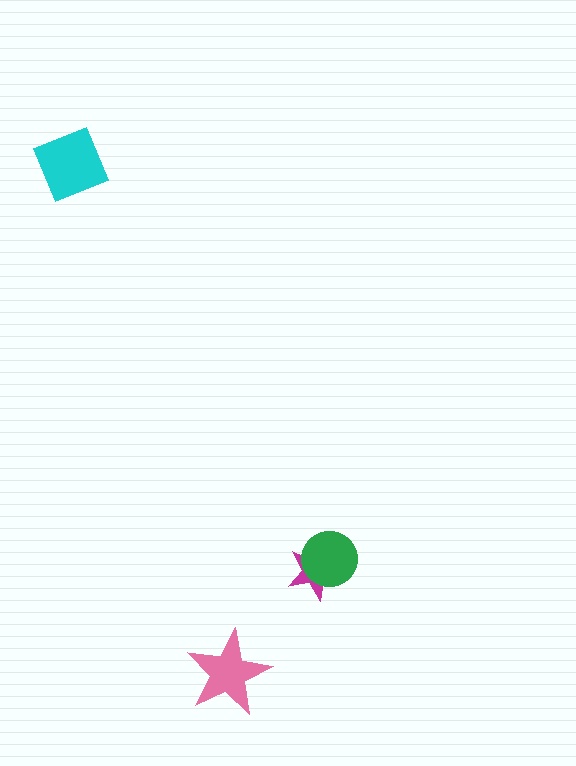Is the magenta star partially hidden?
Yes, it is partially covered by another shape.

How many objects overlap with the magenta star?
1 object overlaps with the magenta star.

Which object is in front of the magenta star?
The green circle is in front of the magenta star.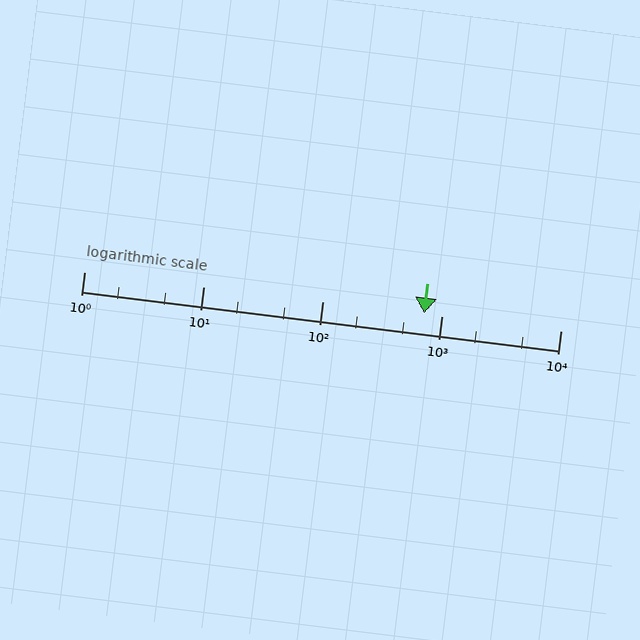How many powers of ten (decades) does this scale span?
The scale spans 4 decades, from 1 to 10000.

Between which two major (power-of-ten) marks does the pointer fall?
The pointer is between 100 and 1000.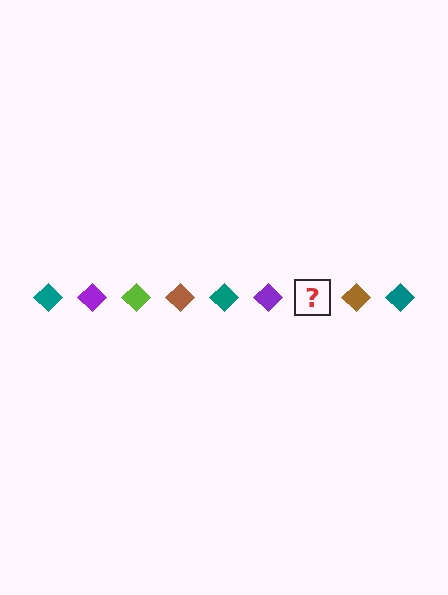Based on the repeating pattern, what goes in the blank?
The blank should be a lime diamond.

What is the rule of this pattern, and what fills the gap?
The rule is that the pattern cycles through teal, purple, lime, brown diamonds. The gap should be filled with a lime diamond.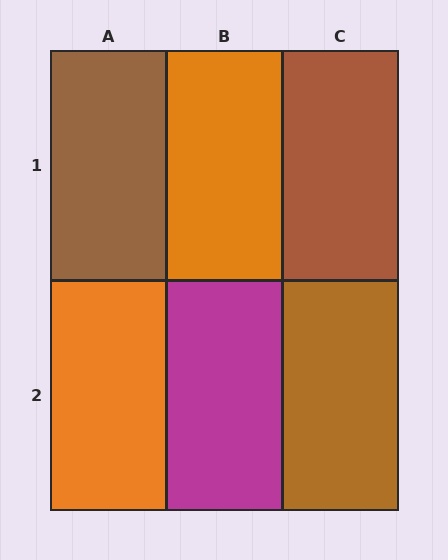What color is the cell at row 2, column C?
Brown.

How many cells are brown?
3 cells are brown.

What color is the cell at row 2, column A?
Orange.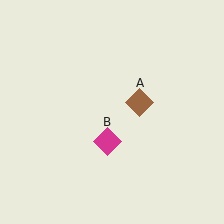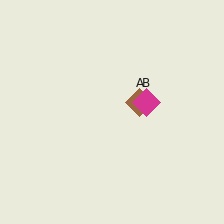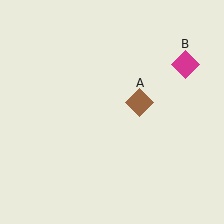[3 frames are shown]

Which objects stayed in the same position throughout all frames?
Brown diamond (object A) remained stationary.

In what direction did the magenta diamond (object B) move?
The magenta diamond (object B) moved up and to the right.